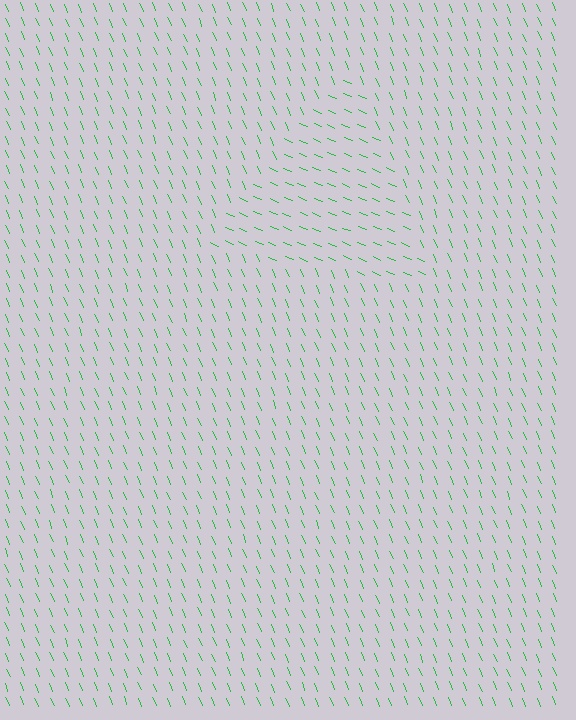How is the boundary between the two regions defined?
The boundary is defined purely by a change in line orientation (approximately 45 degrees difference). All lines are the same color and thickness.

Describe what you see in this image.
The image is filled with small green line segments. A triangle region in the image has lines oriented differently from the surrounding lines, creating a visible texture boundary.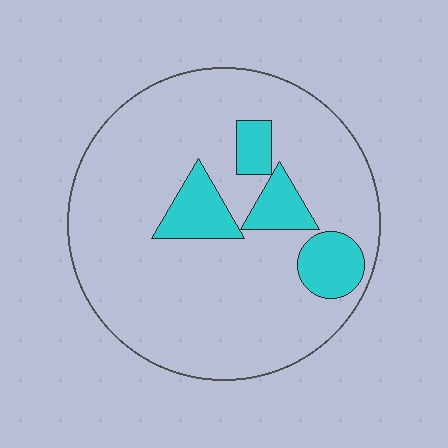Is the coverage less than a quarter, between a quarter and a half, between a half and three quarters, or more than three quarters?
Less than a quarter.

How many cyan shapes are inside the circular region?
4.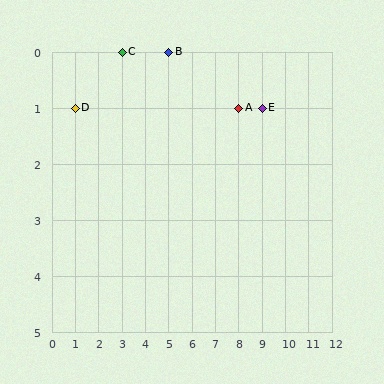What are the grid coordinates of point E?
Point E is at grid coordinates (9, 1).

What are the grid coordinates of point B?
Point B is at grid coordinates (5, 0).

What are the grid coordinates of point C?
Point C is at grid coordinates (3, 0).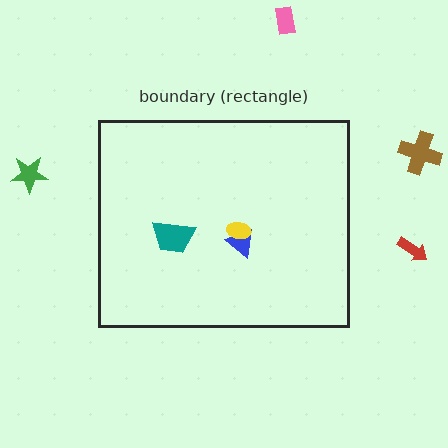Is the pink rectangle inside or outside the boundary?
Outside.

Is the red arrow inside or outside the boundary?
Outside.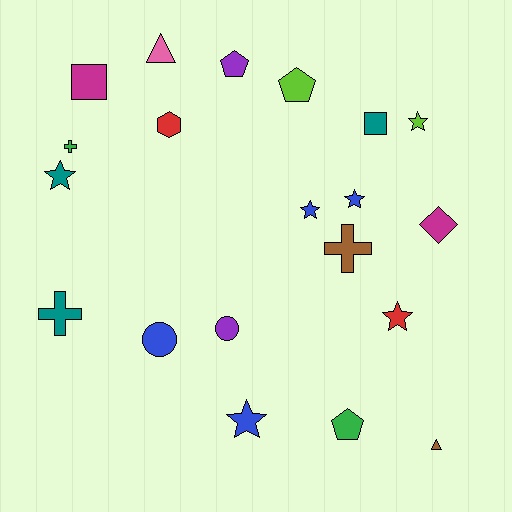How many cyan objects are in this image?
There are no cyan objects.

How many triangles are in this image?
There are 2 triangles.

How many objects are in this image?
There are 20 objects.